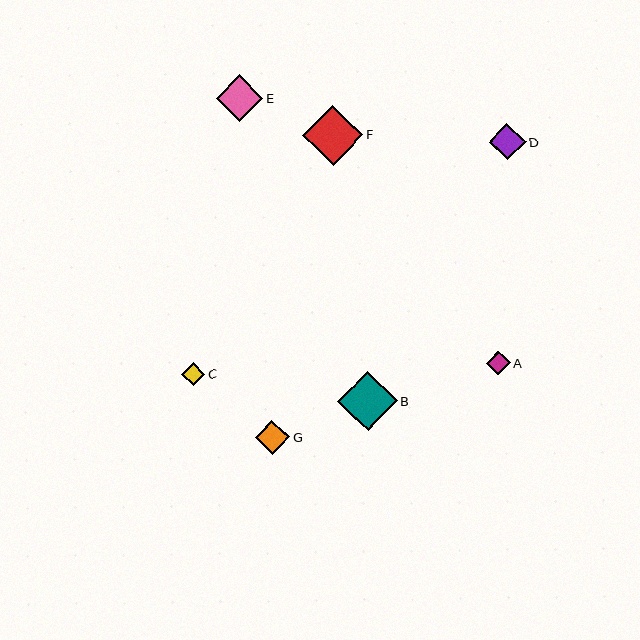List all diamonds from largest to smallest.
From largest to smallest: F, B, E, D, G, A, C.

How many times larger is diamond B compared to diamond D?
Diamond B is approximately 1.6 times the size of diamond D.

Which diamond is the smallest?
Diamond C is the smallest with a size of approximately 23 pixels.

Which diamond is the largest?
Diamond F is the largest with a size of approximately 60 pixels.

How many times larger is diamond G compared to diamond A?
Diamond G is approximately 1.4 times the size of diamond A.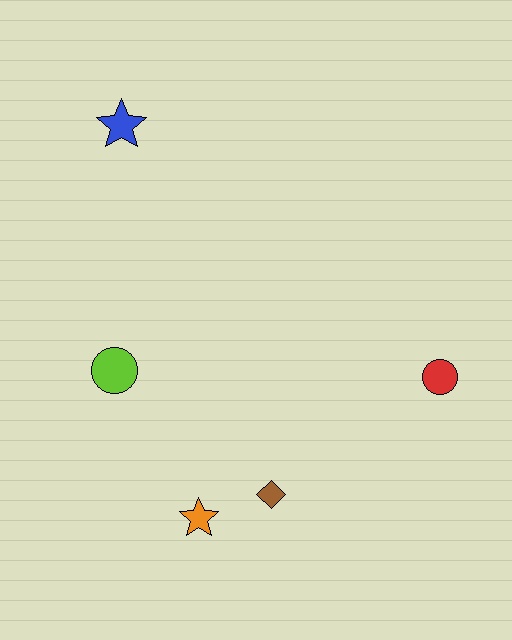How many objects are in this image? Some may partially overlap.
There are 5 objects.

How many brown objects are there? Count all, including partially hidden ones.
There is 1 brown object.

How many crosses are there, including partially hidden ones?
There are no crosses.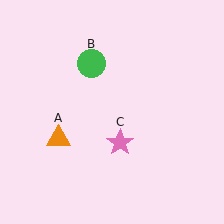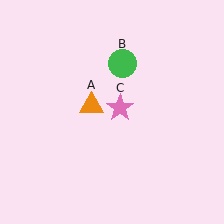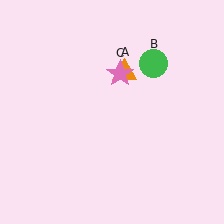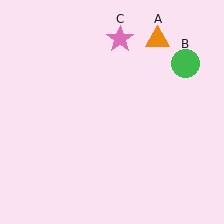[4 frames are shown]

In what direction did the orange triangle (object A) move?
The orange triangle (object A) moved up and to the right.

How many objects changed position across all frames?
3 objects changed position: orange triangle (object A), green circle (object B), pink star (object C).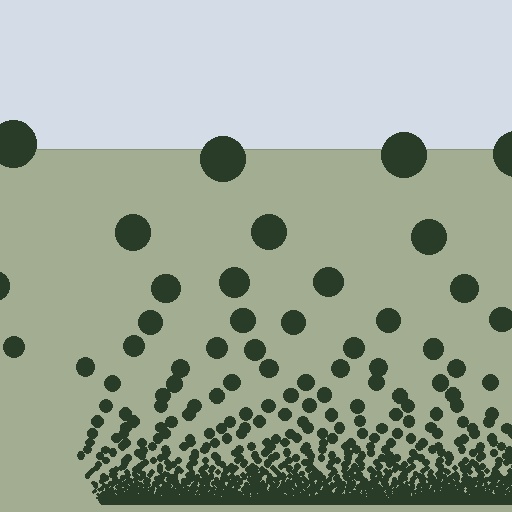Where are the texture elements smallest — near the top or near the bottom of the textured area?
Near the bottom.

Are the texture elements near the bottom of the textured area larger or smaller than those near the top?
Smaller. The gradient is inverted — elements near the bottom are smaller and denser.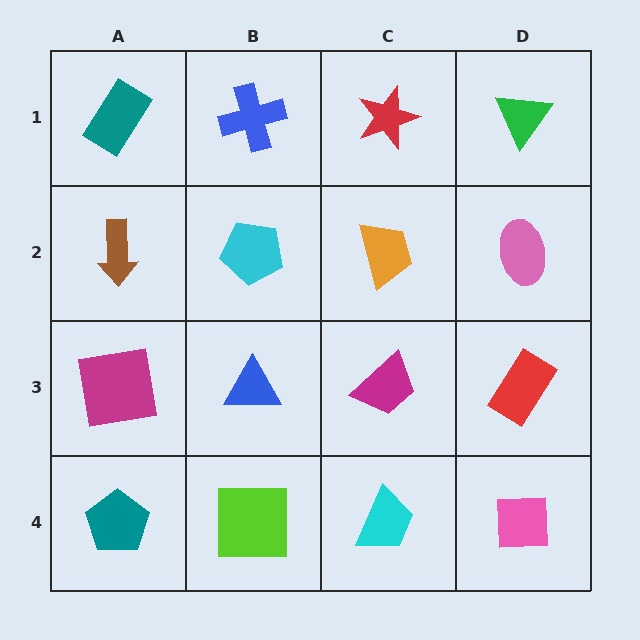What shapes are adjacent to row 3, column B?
A cyan pentagon (row 2, column B), a lime square (row 4, column B), a magenta square (row 3, column A), a magenta trapezoid (row 3, column C).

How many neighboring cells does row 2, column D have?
3.